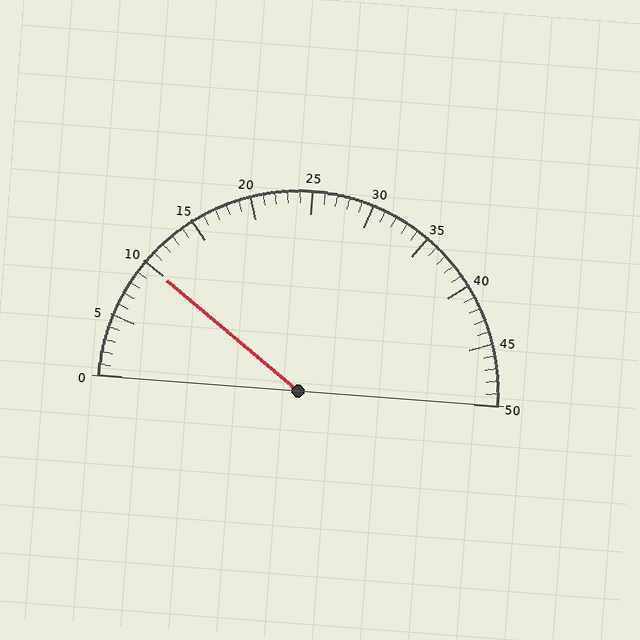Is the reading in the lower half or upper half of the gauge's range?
The reading is in the lower half of the range (0 to 50).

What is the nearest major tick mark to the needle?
The nearest major tick mark is 10.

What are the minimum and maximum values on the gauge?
The gauge ranges from 0 to 50.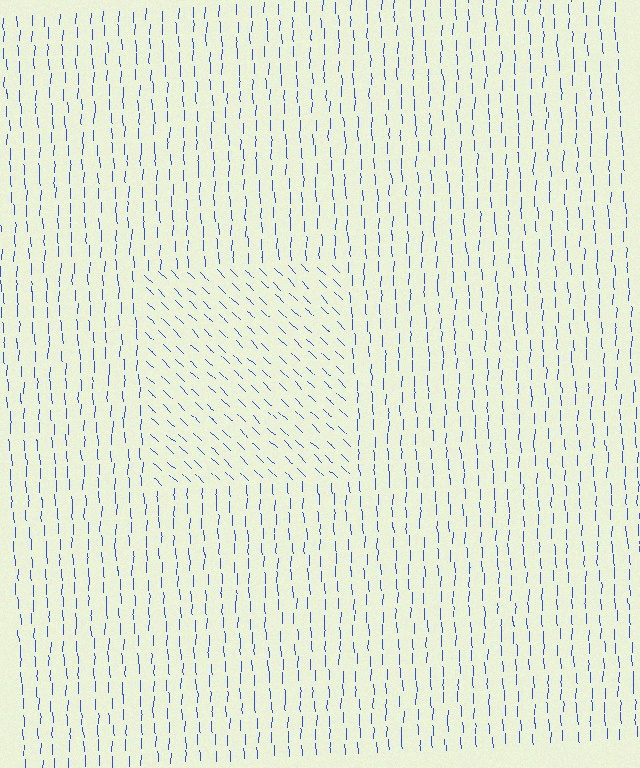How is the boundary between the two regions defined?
The boundary is defined purely by a change in line orientation (approximately 45 degrees difference). All lines are the same color and thickness.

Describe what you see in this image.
The image is filled with small blue line segments. A rectangle region in the image has lines oriented differently from the surrounding lines, creating a visible texture boundary.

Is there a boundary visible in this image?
Yes, there is a texture boundary formed by a change in line orientation.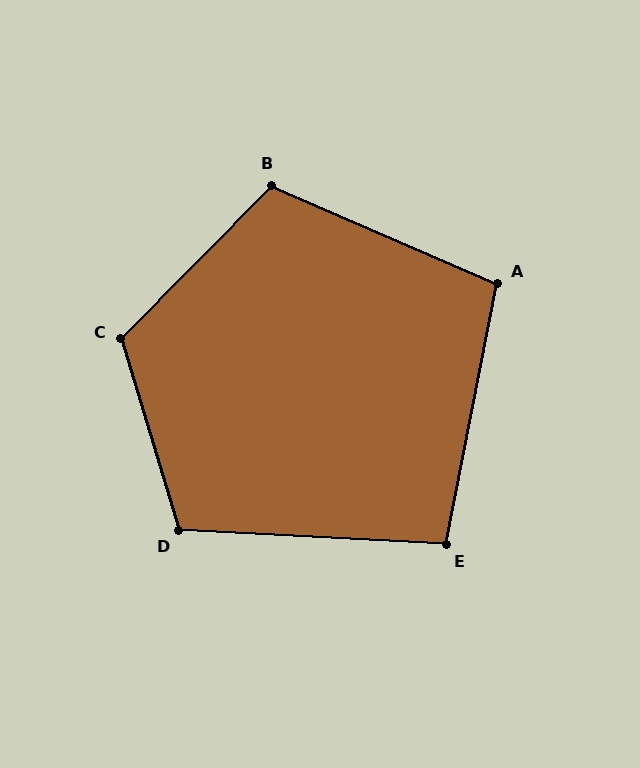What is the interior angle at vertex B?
Approximately 111 degrees (obtuse).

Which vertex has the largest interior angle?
C, at approximately 119 degrees.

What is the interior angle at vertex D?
Approximately 109 degrees (obtuse).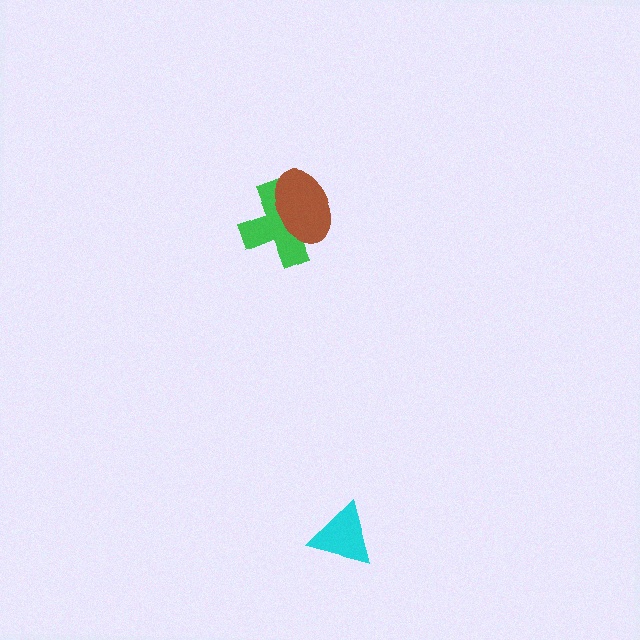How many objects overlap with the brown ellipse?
1 object overlaps with the brown ellipse.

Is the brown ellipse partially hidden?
No, no other shape covers it.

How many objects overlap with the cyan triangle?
0 objects overlap with the cyan triangle.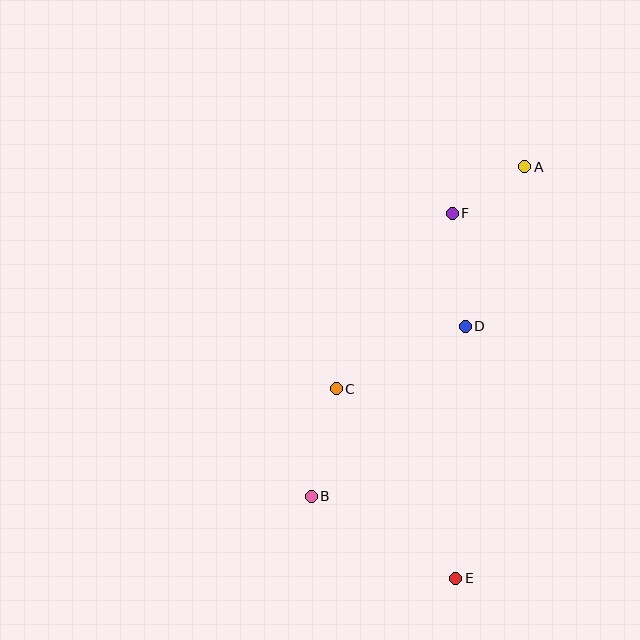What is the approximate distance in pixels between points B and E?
The distance between B and E is approximately 166 pixels.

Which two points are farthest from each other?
Points A and E are farthest from each other.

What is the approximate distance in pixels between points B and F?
The distance between B and F is approximately 316 pixels.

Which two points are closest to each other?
Points A and F are closest to each other.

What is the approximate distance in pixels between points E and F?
The distance between E and F is approximately 365 pixels.